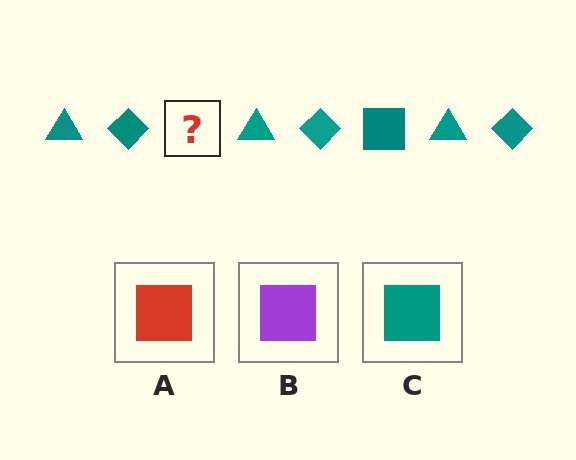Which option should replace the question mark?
Option C.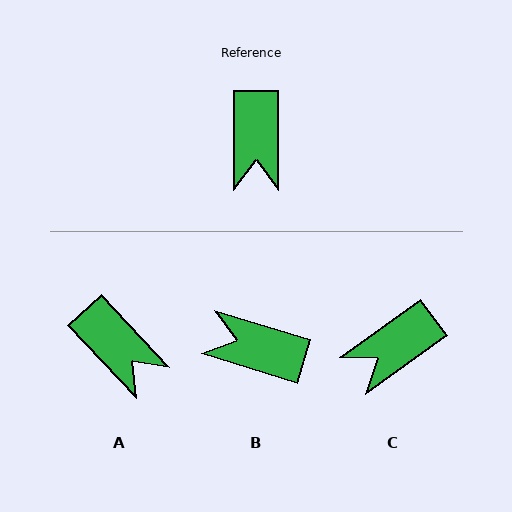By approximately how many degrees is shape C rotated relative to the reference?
Approximately 55 degrees clockwise.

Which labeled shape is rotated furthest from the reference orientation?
B, about 108 degrees away.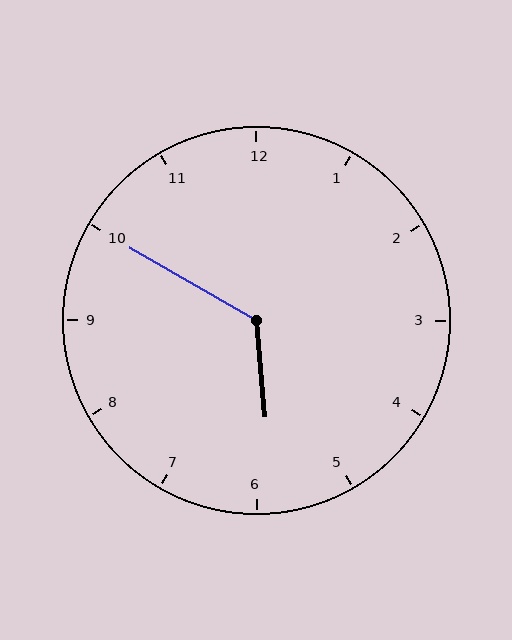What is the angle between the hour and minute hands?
Approximately 125 degrees.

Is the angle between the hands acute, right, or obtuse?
It is obtuse.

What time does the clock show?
5:50.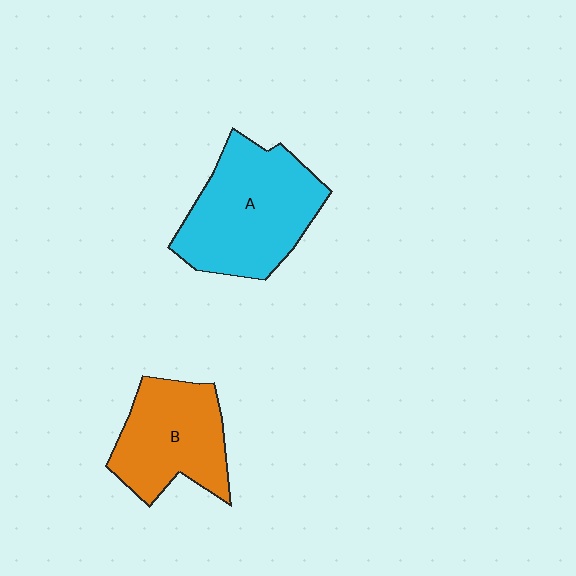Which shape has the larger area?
Shape A (cyan).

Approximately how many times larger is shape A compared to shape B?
Approximately 1.3 times.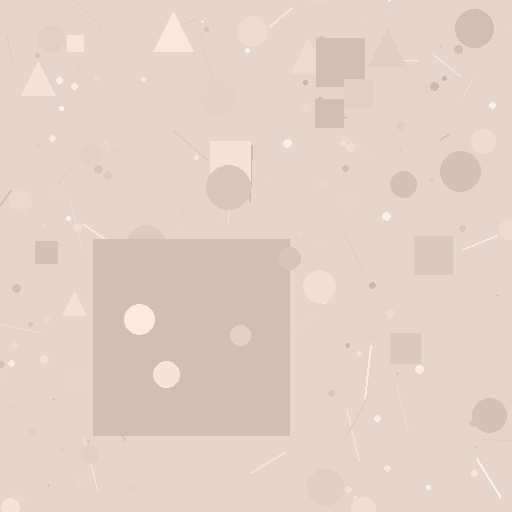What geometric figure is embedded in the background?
A square is embedded in the background.